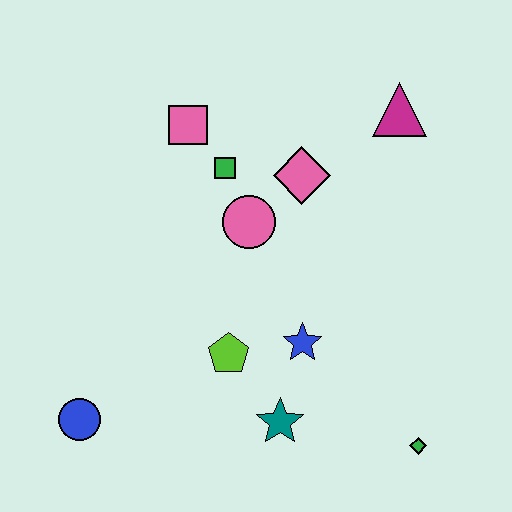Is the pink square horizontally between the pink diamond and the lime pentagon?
No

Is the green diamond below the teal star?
Yes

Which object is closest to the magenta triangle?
The pink diamond is closest to the magenta triangle.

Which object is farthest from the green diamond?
The pink square is farthest from the green diamond.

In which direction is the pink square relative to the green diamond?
The pink square is above the green diamond.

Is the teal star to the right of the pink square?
Yes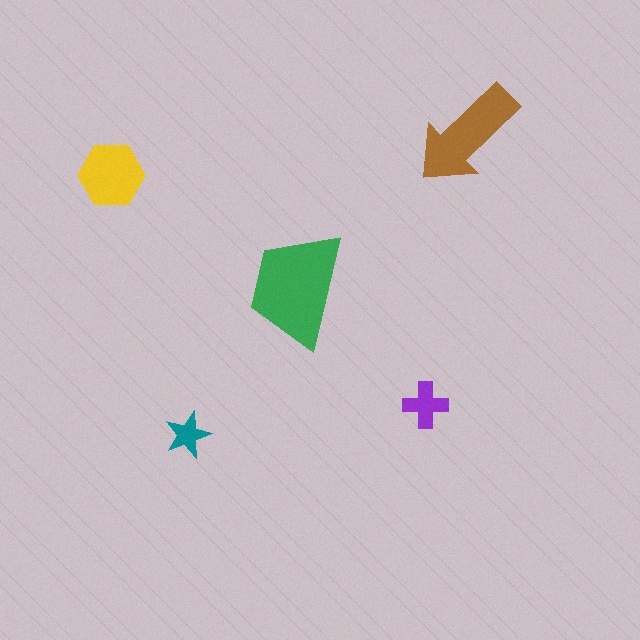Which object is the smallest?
The teal star.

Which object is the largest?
The green trapezoid.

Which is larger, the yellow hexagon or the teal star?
The yellow hexagon.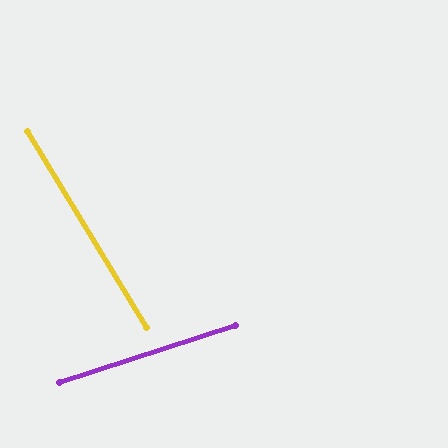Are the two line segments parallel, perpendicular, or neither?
Neither parallel nor perpendicular — they differ by about 77°.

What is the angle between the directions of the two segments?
Approximately 77 degrees.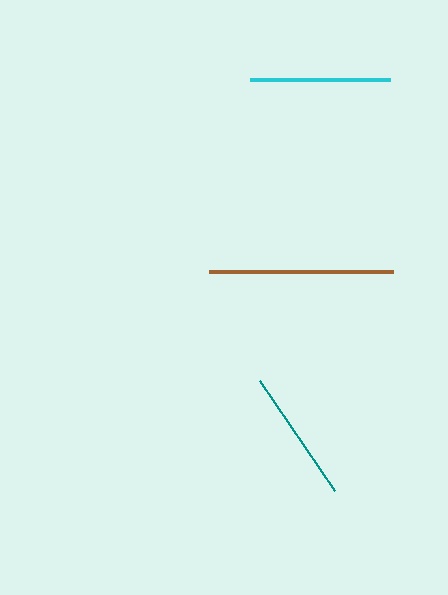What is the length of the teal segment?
The teal segment is approximately 133 pixels long.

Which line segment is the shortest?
The teal line is the shortest at approximately 133 pixels.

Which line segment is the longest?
The brown line is the longest at approximately 183 pixels.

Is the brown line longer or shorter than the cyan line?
The brown line is longer than the cyan line.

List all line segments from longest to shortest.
From longest to shortest: brown, cyan, teal.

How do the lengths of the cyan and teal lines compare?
The cyan and teal lines are approximately the same length.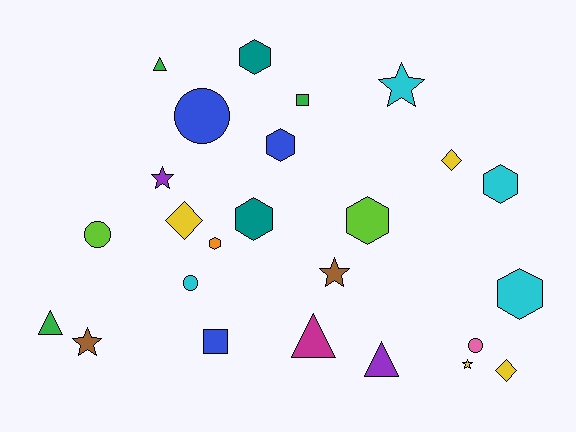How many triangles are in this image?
There are 4 triangles.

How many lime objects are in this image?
There are 2 lime objects.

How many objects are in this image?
There are 25 objects.